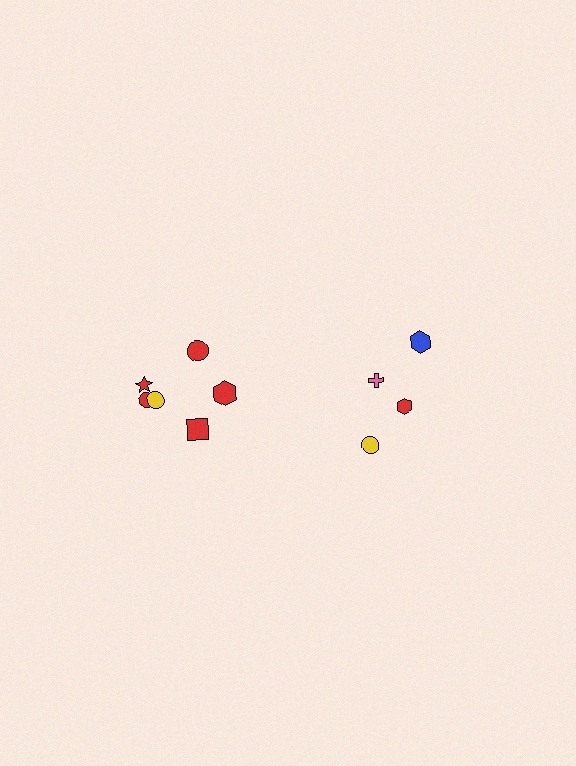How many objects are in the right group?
There are 4 objects.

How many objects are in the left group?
There are 6 objects.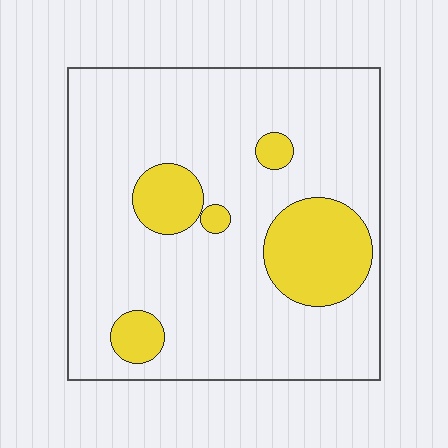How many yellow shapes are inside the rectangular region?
5.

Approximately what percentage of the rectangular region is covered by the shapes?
Approximately 20%.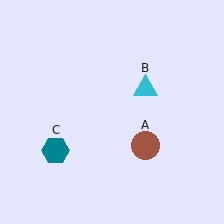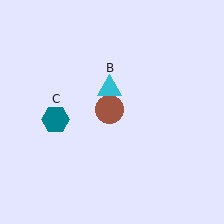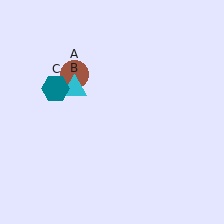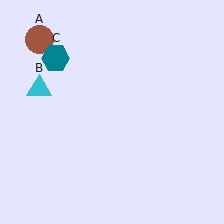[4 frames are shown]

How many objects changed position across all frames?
3 objects changed position: brown circle (object A), cyan triangle (object B), teal hexagon (object C).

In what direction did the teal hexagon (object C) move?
The teal hexagon (object C) moved up.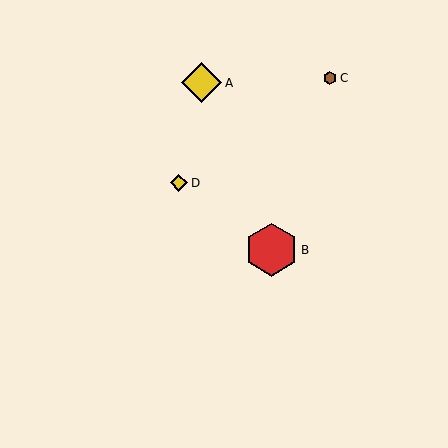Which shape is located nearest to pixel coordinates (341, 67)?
The brown hexagon (labeled C) at (330, 78) is nearest to that location.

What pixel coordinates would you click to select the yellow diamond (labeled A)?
Click at (202, 83) to select the yellow diamond A.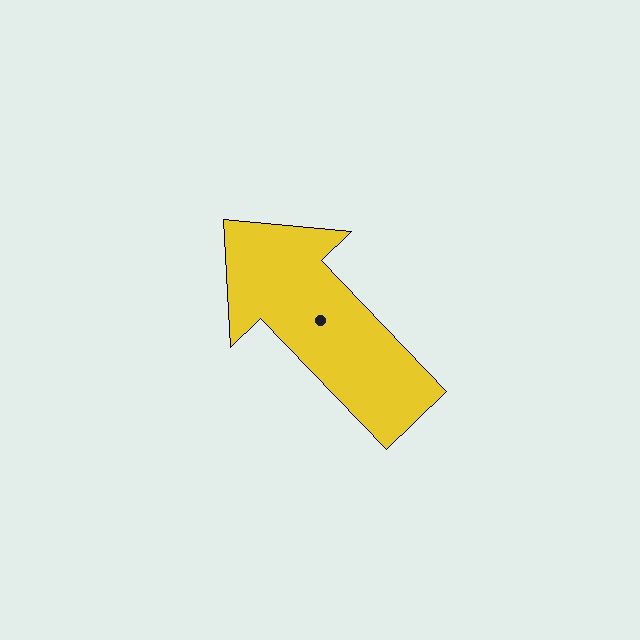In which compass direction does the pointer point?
Northwest.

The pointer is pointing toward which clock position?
Roughly 11 o'clock.